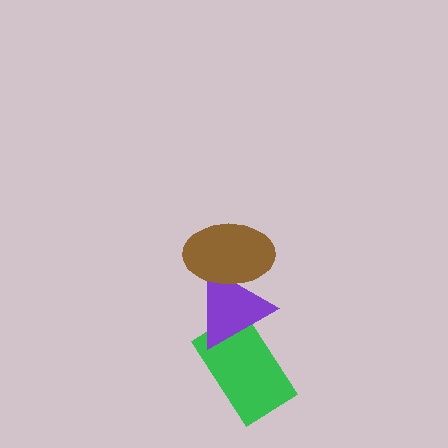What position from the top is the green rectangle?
The green rectangle is 3rd from the top.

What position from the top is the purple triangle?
The purple triangle is 2nd from the top.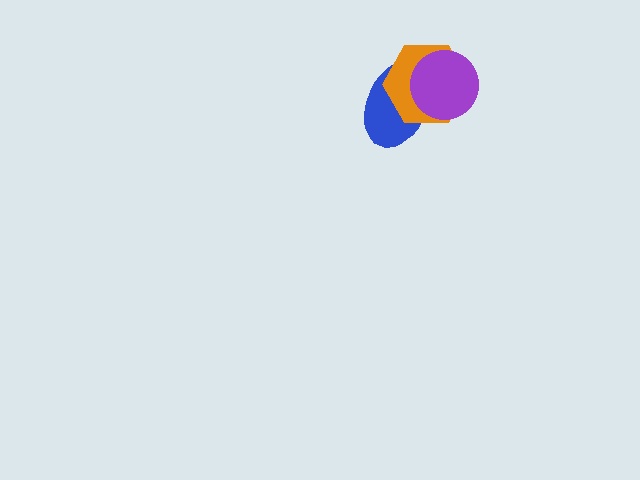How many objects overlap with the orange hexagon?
2 objects overlap with the orange hexagon.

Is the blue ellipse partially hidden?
Yes, it is partially covered by another shape.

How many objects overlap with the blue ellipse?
2 objects overlap with the blue ellipse.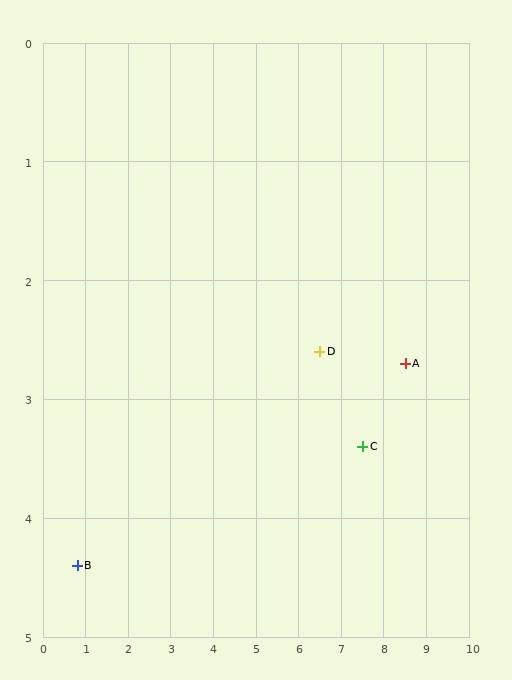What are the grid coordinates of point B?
Point B is at approximately (0.8, 4.4).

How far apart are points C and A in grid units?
Points C and A are about 1.2 grid units apart.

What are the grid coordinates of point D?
Point D is at approximately (6.5, 2.6).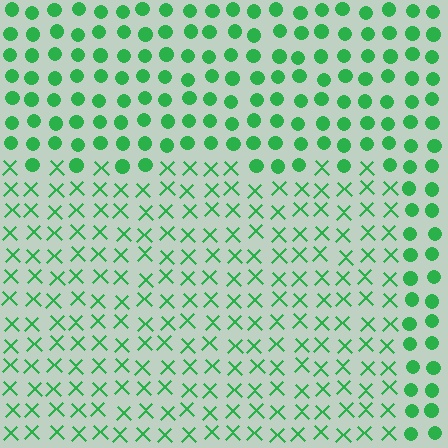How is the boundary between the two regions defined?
The boundary is defined by a change in element shape: X marks inside vs. circles outside. All elements share the same color and spacing.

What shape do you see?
I see a rectangle.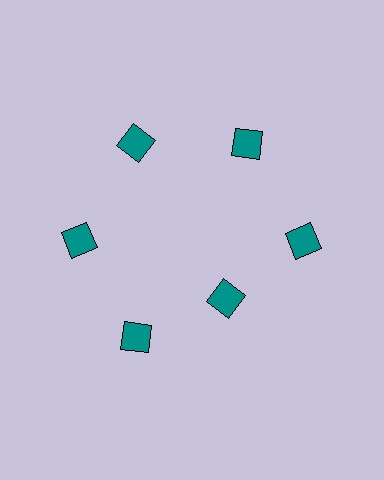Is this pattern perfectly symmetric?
No. The 6 teal diamonds are arranged in a ring, but one element near the 5 o'clock position is pulled inward toward the center, breaking the 6-fold rotational symmetry.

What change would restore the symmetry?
The symmetry would be restored by moving it outward, back onto the ring so that all 6 diamonds sit at equal angles and equal distance from the center.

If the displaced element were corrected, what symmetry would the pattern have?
It would have 6-fold rotational symmetry — the pattern would map onto itself every 60 degrees.